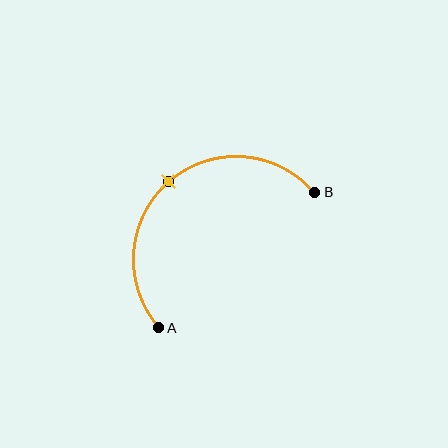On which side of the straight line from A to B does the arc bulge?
The arc bulges above and to the left of the straight line connecting A and B.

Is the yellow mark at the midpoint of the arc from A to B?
Yes. The yellow mark lies on the arc at equal arc-length from both A and B — it is the arc midpoint.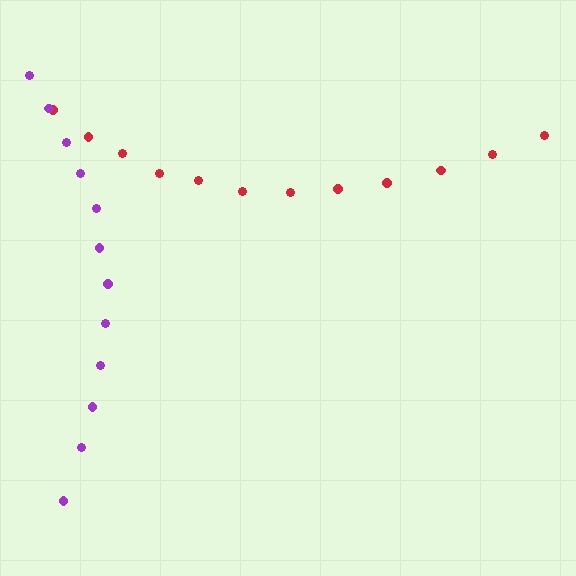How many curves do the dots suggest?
There are 2 distinct paths.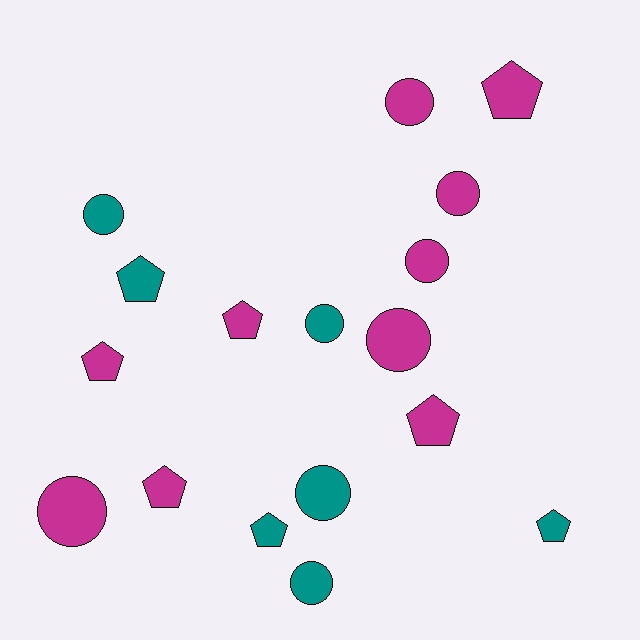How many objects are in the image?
There are 17 objects.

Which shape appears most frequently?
Circle, with 9 objects.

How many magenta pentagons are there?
There are 5 magenta pentagons.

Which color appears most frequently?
Magenta, with 10 objects.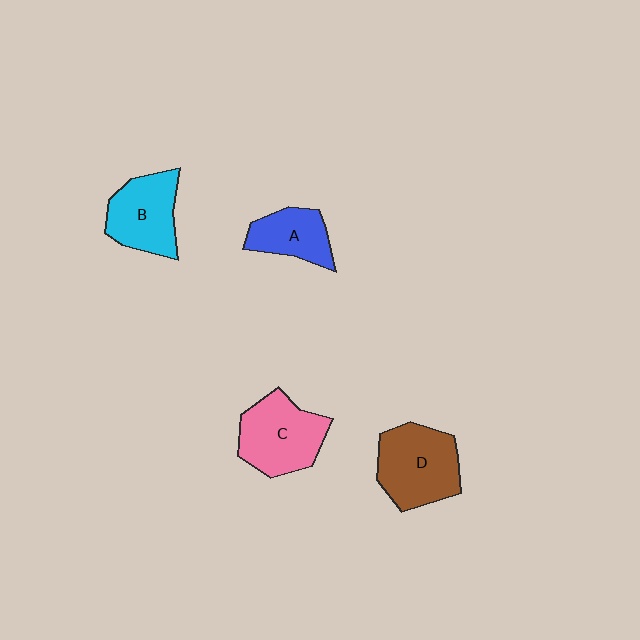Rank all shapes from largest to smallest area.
From largest to smallest: D (brown), C (pink), B (cyan), A (blue).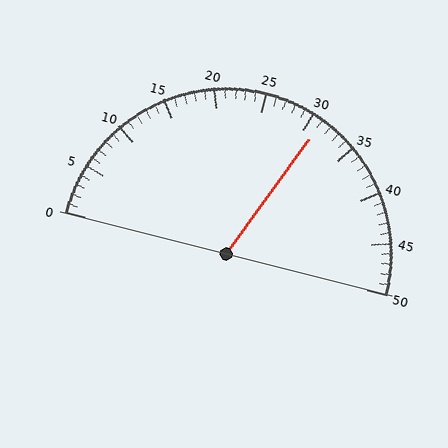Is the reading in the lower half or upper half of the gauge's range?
The reading is in the upper half of the range (0 to 50).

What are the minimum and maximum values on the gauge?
The gauge ranges from 0 to 50.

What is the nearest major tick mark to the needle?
The nearest major tick mark is 30.